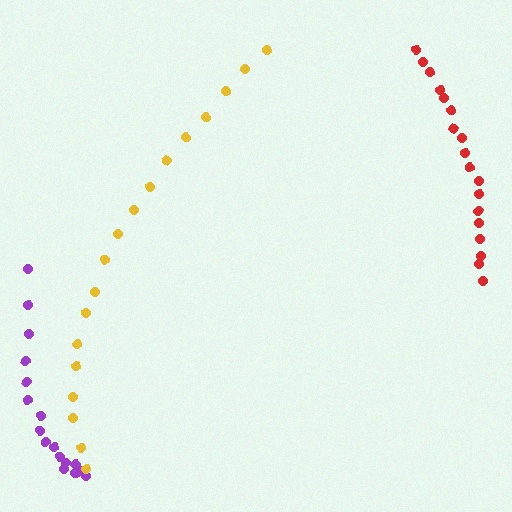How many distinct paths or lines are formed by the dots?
There are 3 distinct paths.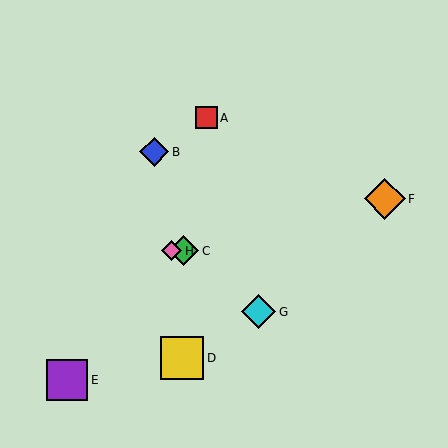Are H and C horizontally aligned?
Yes, both are at y≈251.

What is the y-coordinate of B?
Object B is at y≈152.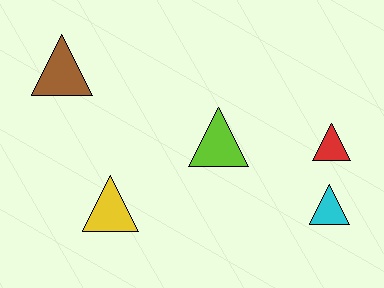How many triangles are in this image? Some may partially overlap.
There are 5 triangles.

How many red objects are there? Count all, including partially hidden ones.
There is 1 red object.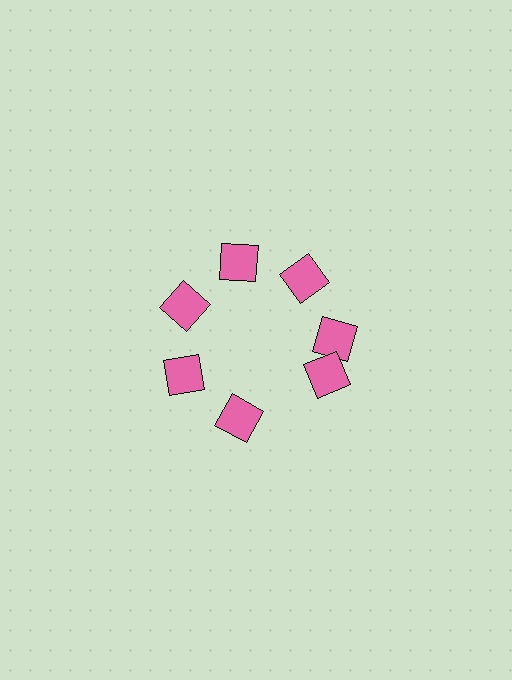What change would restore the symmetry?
The symmetry would be restored by rotating it back into even spacing with its neighbors so that all 7 squares sit at equal angles and equal distance from the center.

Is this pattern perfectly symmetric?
No. The 7 pink squares are arranged in a ring, but one element near the 5 o'clock position is rotated out of alignment along the ring, breaking the 7-fold rotational symmetry.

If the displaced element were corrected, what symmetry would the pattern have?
It would have 7-fold rotational symmetry — the pattern would map onto itself every 51 degrees.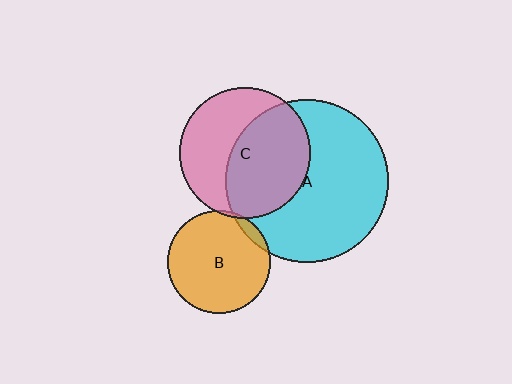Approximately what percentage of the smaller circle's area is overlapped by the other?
Approximately 5%.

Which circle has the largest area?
Circle A (cyan).